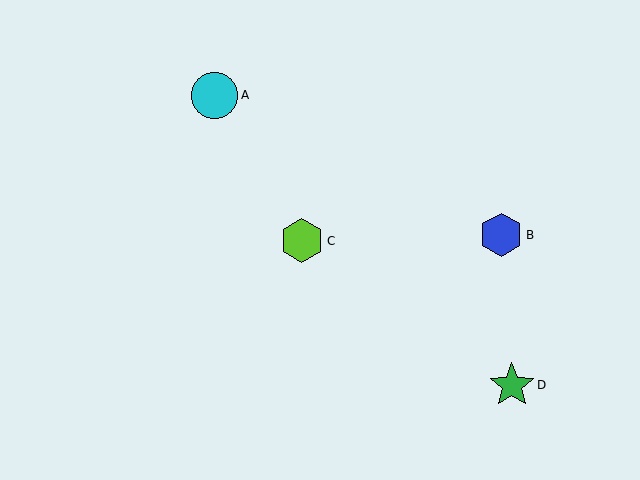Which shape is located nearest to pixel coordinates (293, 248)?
The lime hexagon (labeled C) at (302, 241) is nearest to that location.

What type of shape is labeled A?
Shape A is a cyan circle.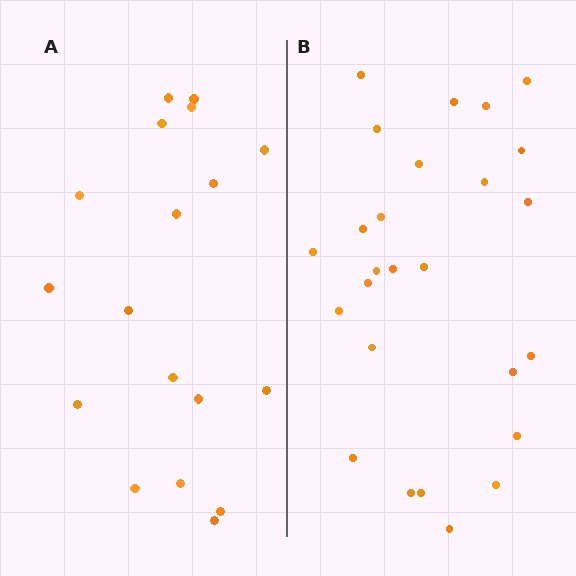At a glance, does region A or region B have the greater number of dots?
Region B (the right region) has more dots.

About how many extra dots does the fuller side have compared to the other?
Region B has roughly 8 or so more dots than region A.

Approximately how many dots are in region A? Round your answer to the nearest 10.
About 20 dots. (The exact count is 18, which rounds to 20.)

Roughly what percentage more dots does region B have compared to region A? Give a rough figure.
About 45% more.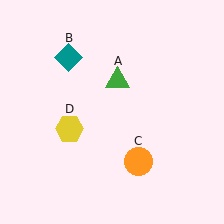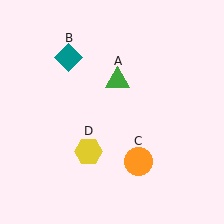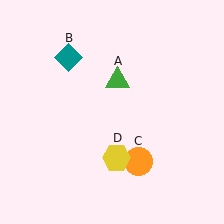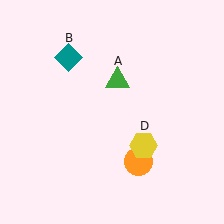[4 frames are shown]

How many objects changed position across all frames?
1 object changed position: yellow hexagon (object D).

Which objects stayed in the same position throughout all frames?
Green triangle (object A) and teal diamond (object B) and orange circle (object C) remained stationary.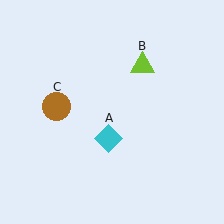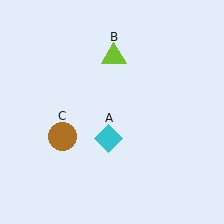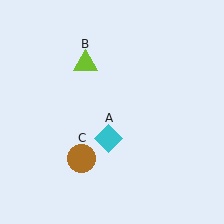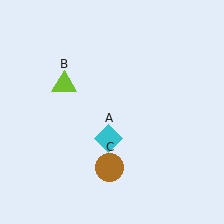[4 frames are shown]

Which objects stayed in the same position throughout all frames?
Cyan diamond (object A) remained stationary.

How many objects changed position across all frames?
2 objects changed position: lime triangle (object B), brown circle (object C).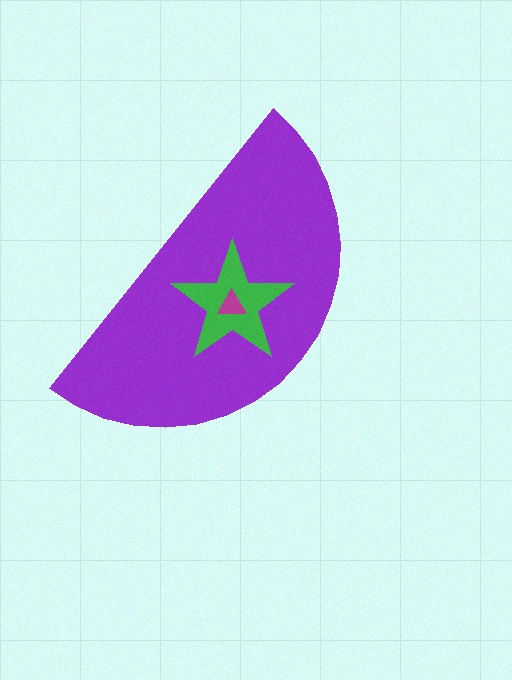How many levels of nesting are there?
3.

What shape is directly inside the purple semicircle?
The green star.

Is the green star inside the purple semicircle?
Yes.